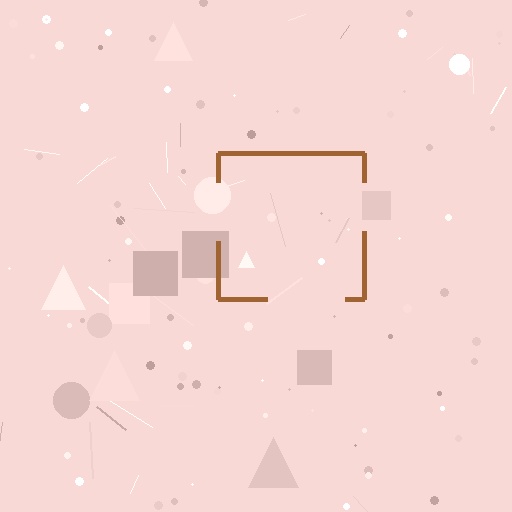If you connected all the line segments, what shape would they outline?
They would outline a square.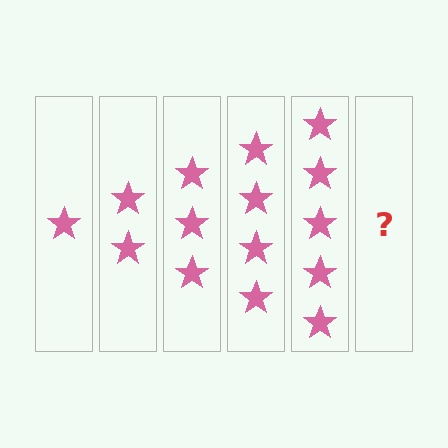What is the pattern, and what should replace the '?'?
The pattern is that each step adds one more star. The '?' should be 6 stars.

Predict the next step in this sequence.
The next step is 6 stars.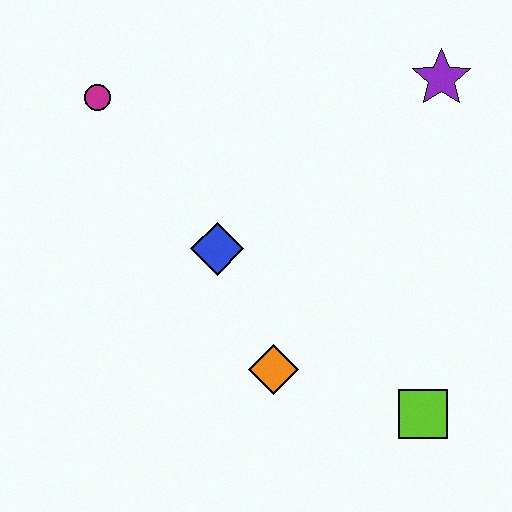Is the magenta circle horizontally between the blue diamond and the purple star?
No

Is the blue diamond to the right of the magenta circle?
Yes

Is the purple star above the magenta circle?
Yes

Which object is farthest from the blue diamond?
The purple star is farthest from the blue diamond.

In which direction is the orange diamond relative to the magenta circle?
The orange diamond is below the magenta circle.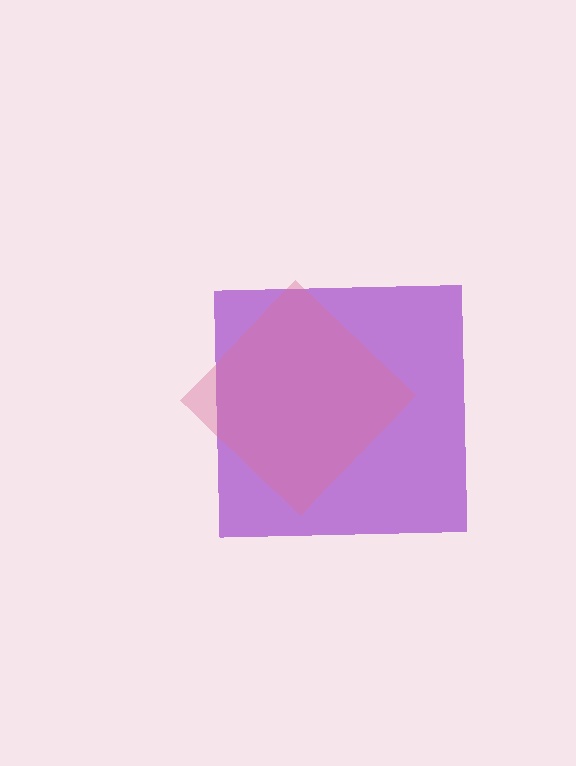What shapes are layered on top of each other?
The layered shapes are: a purple square, a pink diamond.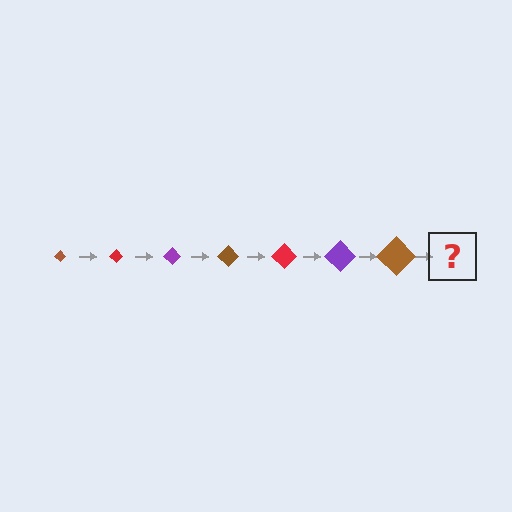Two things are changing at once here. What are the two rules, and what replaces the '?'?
The two rules are that the diamond grows larger each step and the color cycles through brown, red, and purple. The '?' should be a red diamond, larger than the previous one.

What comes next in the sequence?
The next element should be a red diamond, larger than the previous one.